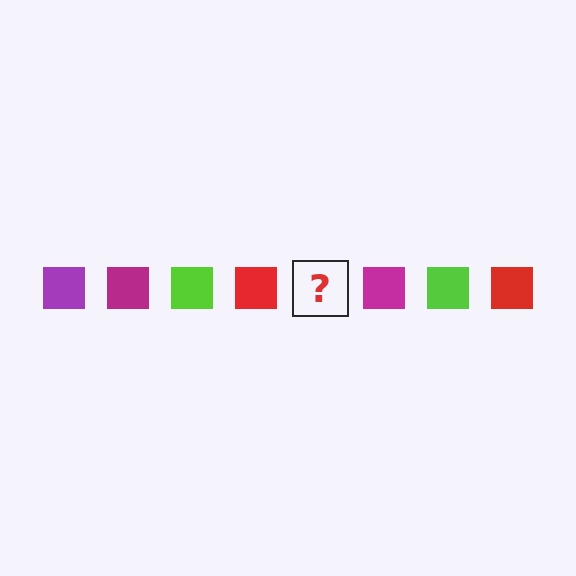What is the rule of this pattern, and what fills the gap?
The rule is that the pattern cycles through purple, magenta, lime, red squares. The gap should be filled with a purple square.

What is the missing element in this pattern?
The missing element is a purple square.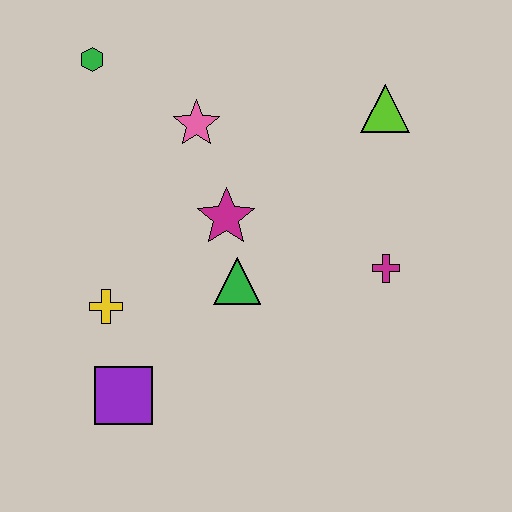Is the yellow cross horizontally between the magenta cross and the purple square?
No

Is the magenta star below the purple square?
No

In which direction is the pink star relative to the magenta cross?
The pink star is to the left of the magenta cross.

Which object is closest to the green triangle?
The magenta star is closest to the green triangle.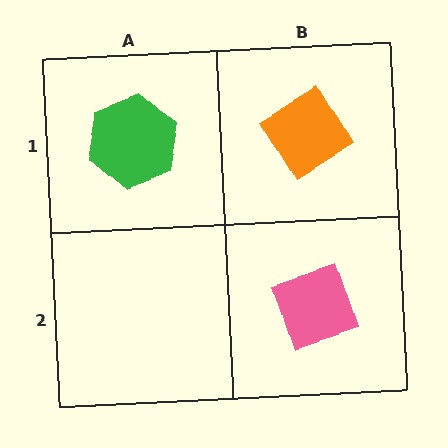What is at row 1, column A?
A green hexagon.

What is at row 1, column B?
An orange diamond.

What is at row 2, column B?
A pink diamond.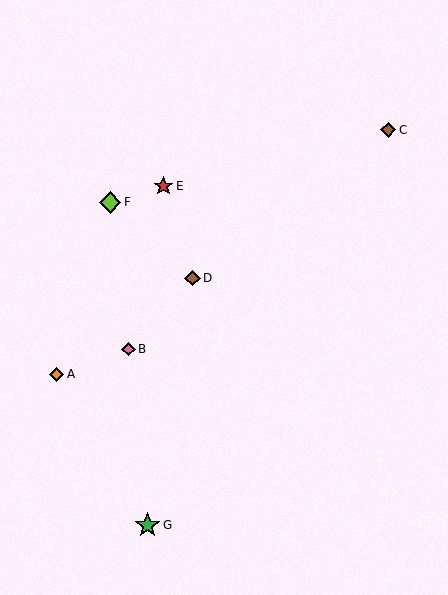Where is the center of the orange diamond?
The center of the orange diamond is at (56, 374).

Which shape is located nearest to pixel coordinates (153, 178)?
The red star (labeled E) at (163, 186) is nearest to that location.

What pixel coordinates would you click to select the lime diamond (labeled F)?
Click at (110, 202) to select the lime diamond F.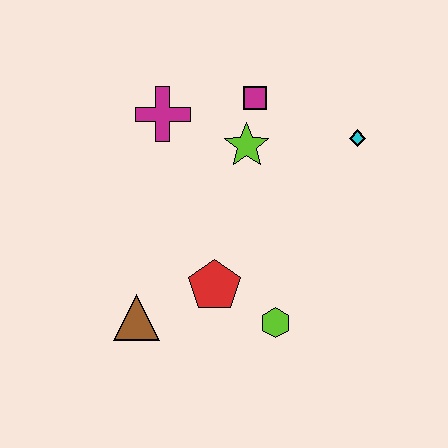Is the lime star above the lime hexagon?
Yes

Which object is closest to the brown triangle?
The red pentagon is closest to the brown triangle.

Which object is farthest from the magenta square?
The brown triangle is farthest from the magenta square.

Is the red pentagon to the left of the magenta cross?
No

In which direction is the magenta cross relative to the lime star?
The magenta cross is to the left of the lime star.